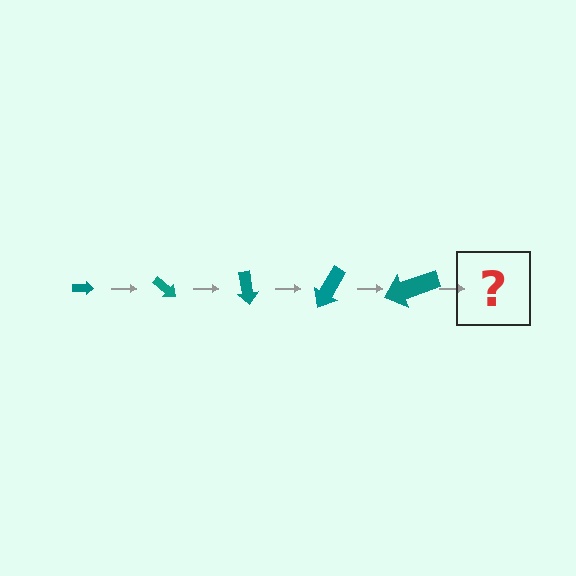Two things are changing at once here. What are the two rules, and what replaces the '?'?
The two rules are that the arrow grows larger each step and it rotates 40 degrees each step. The '?' should be an arrow, larger than the previous one and rotated 200 degrees from the start.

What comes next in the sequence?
The next element should be an arrow, larger than the previous one and rotated 200 degrees from the start.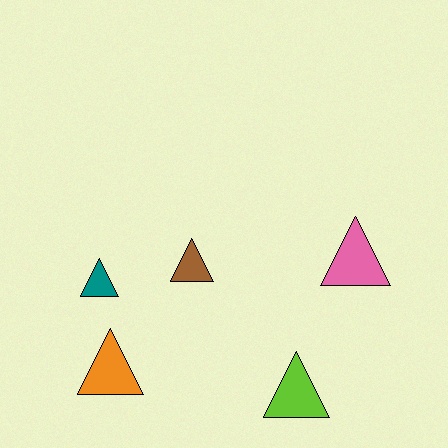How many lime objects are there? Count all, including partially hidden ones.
There is 1 lime object.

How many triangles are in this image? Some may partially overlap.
There are 5 triangles.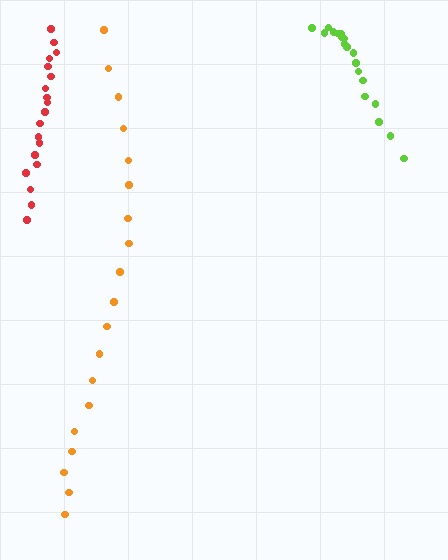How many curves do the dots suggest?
There are 3 distinct paths.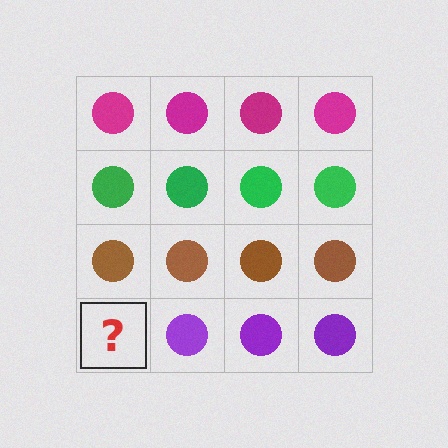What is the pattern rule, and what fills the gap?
The rule is that each row has a consistent color. The gap should be filled with a purple circle.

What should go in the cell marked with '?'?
The missing cell should contain a purple circle.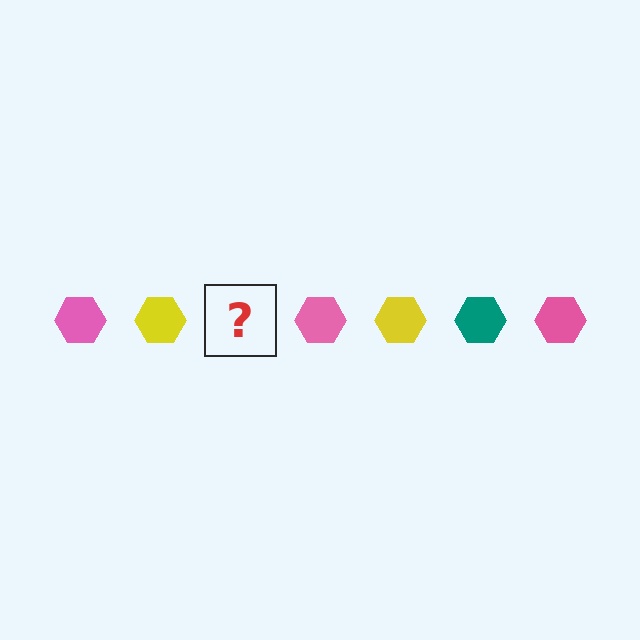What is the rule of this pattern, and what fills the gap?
The rule is that the pattern cycles through pink, yellow, teal hexagons. The gap should be filled with a teal hexagon.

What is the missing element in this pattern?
The missing element is a teal hexagon.